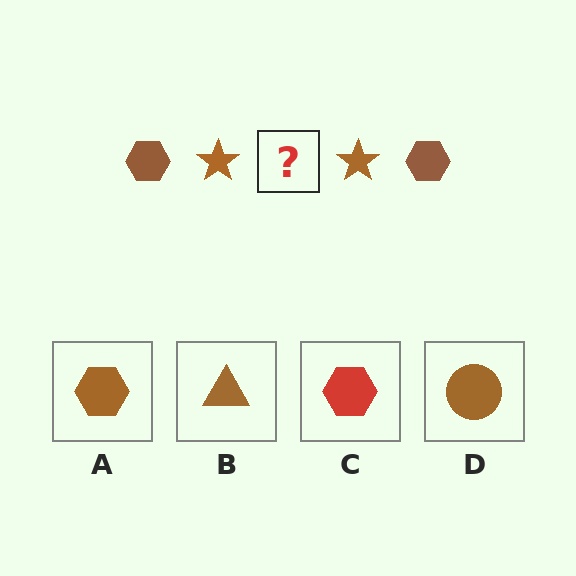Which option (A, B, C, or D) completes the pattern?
A.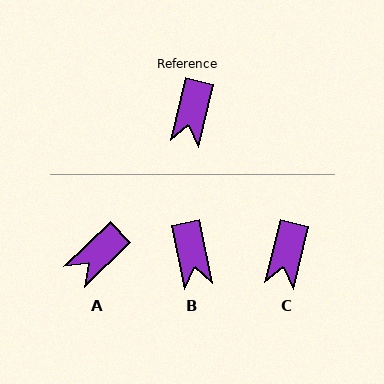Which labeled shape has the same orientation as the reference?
C.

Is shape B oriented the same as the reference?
No, it is off by about 25 degrees.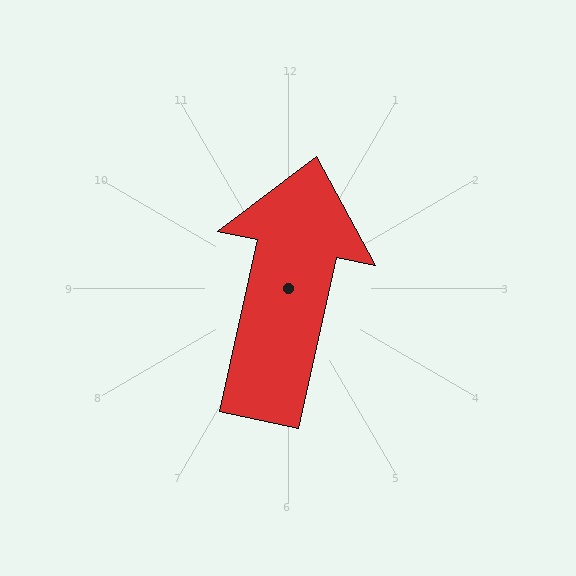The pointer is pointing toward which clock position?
Roughly 12 o'clock.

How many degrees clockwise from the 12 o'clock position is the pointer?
Approximately 12 degrees.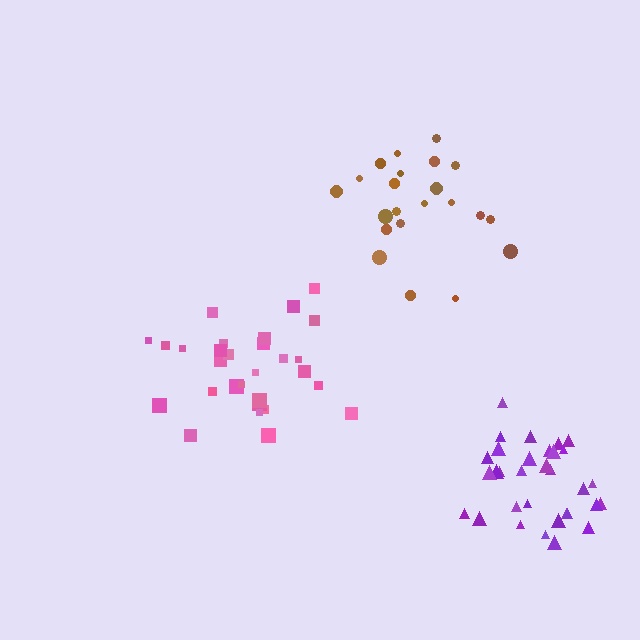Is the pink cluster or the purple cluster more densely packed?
Purple.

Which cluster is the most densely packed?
Purple.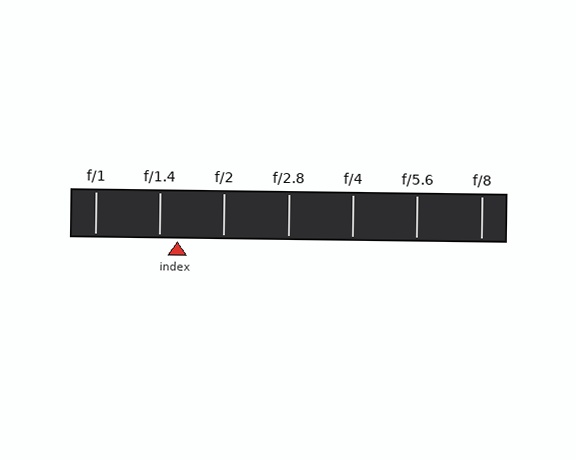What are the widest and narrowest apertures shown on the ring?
The widest aperture shown is f/1 and the narrowest is f/8.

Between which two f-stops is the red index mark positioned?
The index mark is between f/1.4 and f/2.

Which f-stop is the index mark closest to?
The index mark is closest to f/1.4.